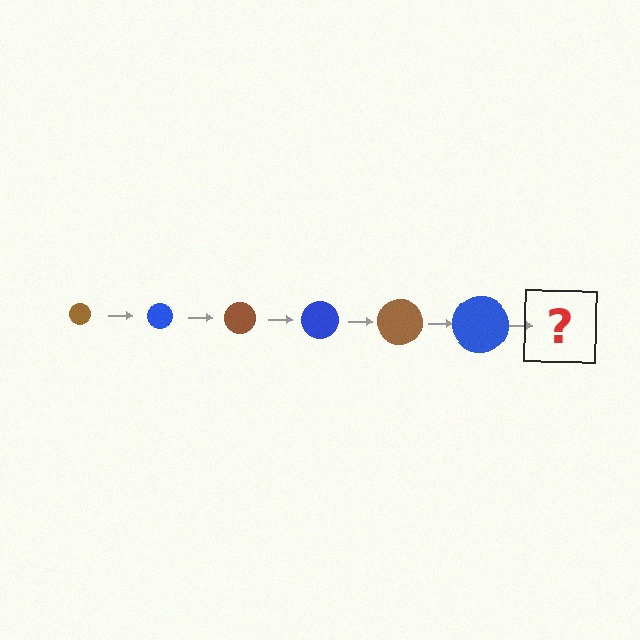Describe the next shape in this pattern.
It should be a brown circle, larger than the previous one.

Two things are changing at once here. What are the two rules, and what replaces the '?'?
The two rules are that the circle grows larger each step and the color cycles through brown and blue. The '?' should be a brown circle, larger than the previous one.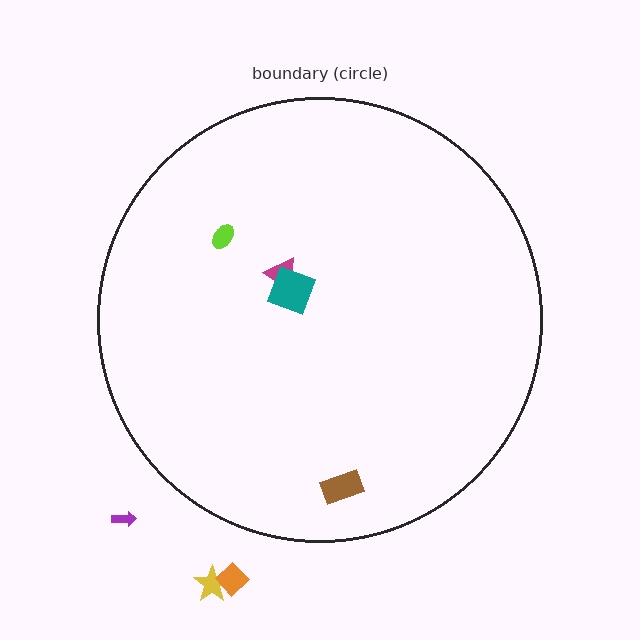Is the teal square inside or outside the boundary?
Inside.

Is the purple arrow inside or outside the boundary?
Outside.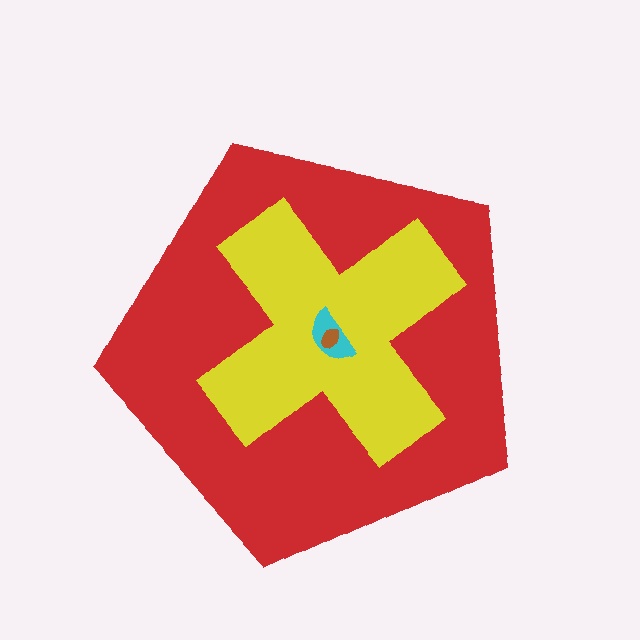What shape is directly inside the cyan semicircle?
The brown ellipse.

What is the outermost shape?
The red pentagon.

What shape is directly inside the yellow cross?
The cyan semicircle.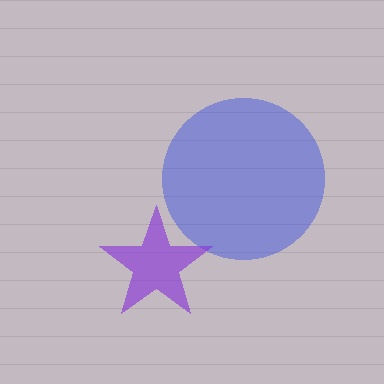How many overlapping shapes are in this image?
There are 2 overlapping shapes in the image.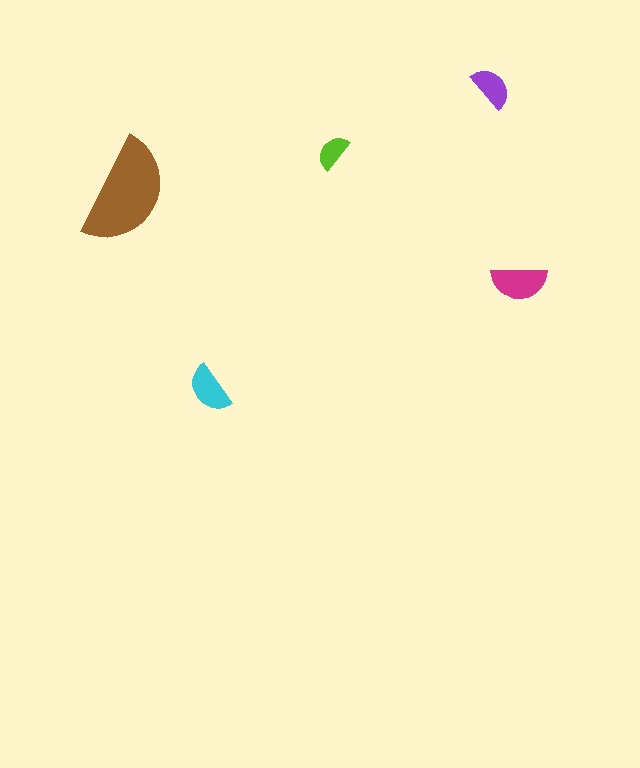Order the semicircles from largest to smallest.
the brown one, the magenta one, the cyan one, the purple one, the lime one.